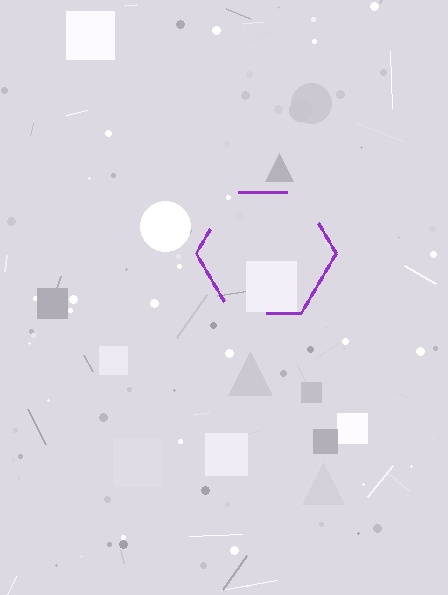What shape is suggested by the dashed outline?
The dashed outline suggests a hexagon.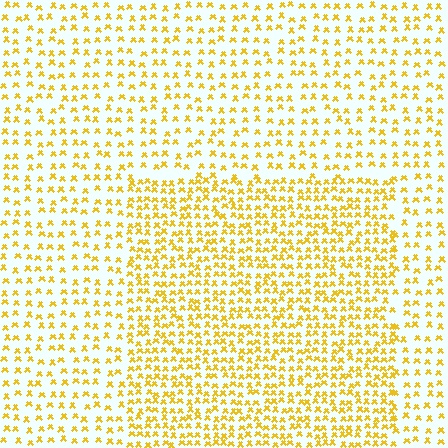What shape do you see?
I see a rectangle.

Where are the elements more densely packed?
The elements are more densely packed inside the rectangle boundary.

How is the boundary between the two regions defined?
The boundary is defined by a change in element density (approximately 1.8x ratio). All elements are the same color, size, and shape.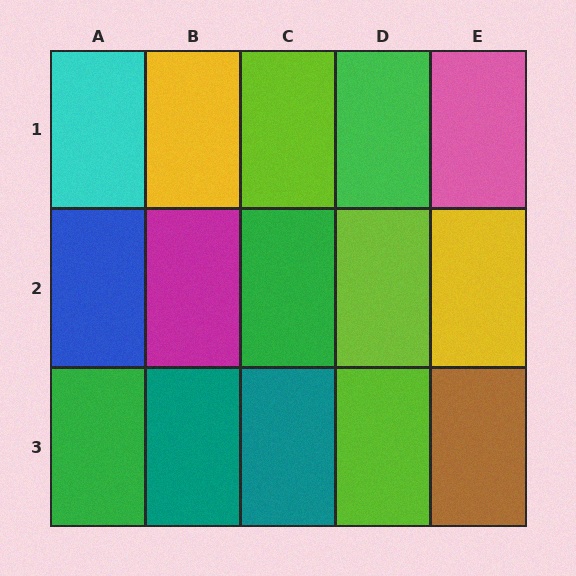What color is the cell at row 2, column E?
Yellow.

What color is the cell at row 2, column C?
Green.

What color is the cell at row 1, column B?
Yellow.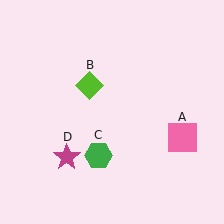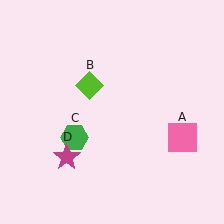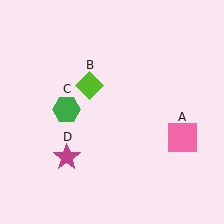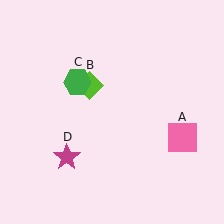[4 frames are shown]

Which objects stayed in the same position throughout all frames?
Pink square (object A) and lime diamond (object B) and magenta star (object D) remained stationary.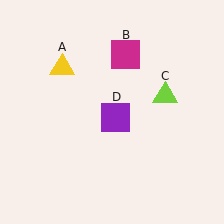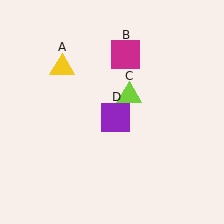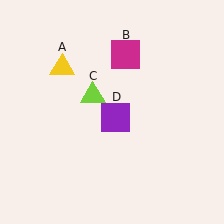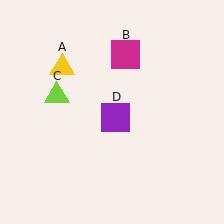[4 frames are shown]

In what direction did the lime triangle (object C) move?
The lime triangle (object C) moved left.